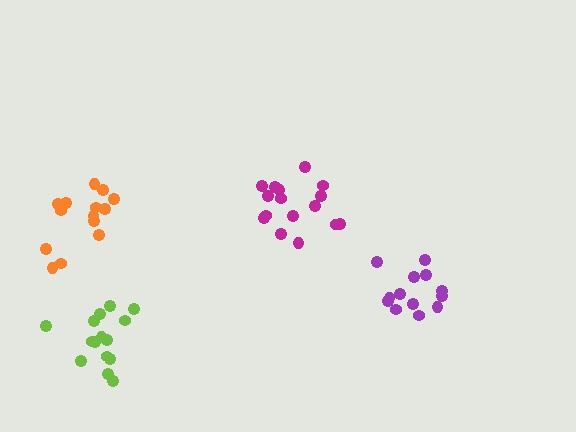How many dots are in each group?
Group 1: 15 dots, Group 2: 13 dots, Group 3: 16 dots, Group 4: 15 dots (59 total).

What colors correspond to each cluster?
The clusters are colored: lime, purple, magenta, orange.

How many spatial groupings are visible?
There are 4 spatial groupings.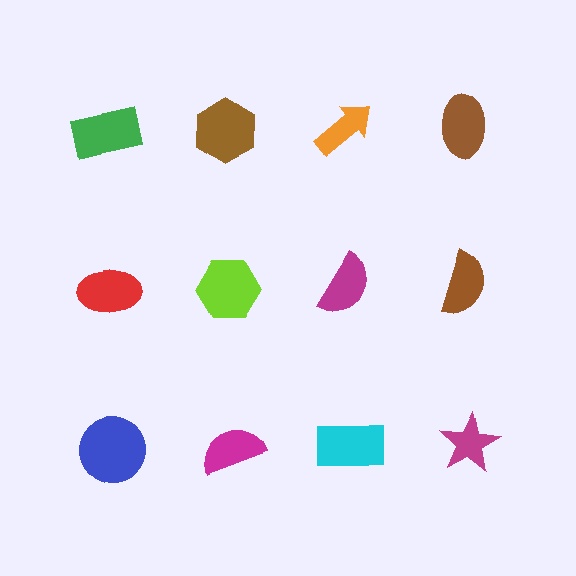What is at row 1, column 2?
A brown hexagon.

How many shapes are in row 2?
4 shapes.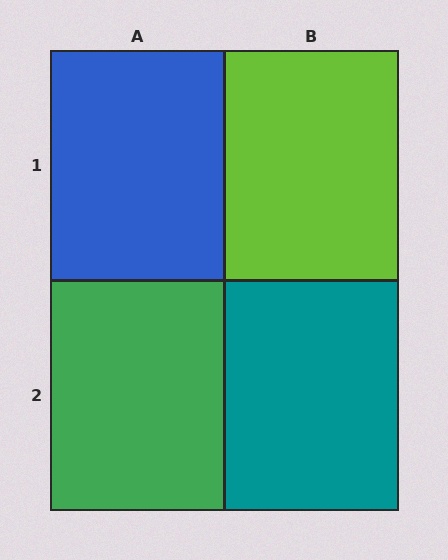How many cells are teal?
1 cell is teal.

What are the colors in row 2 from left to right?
Green, teal.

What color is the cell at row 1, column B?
Lime.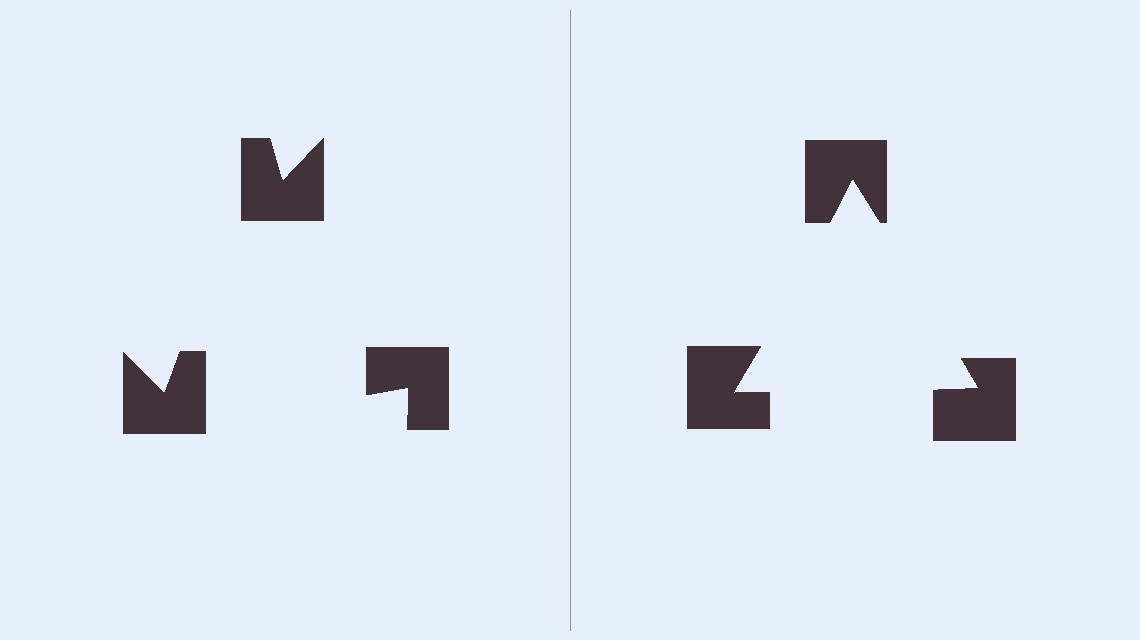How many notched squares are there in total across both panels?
6 — 3 on each side.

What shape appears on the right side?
An illusory triangle.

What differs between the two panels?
The notched squares are positioned identically on both sides; only the wedge orientations differ. On the right they align to a triangle; on the left they are misaligned.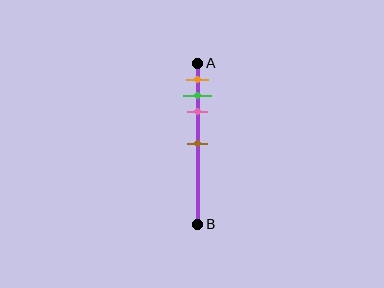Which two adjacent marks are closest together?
The green and pink marks are the closest adjacent pair.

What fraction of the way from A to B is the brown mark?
The brown mark is approximately 50% (0.5) of the way from A to B.